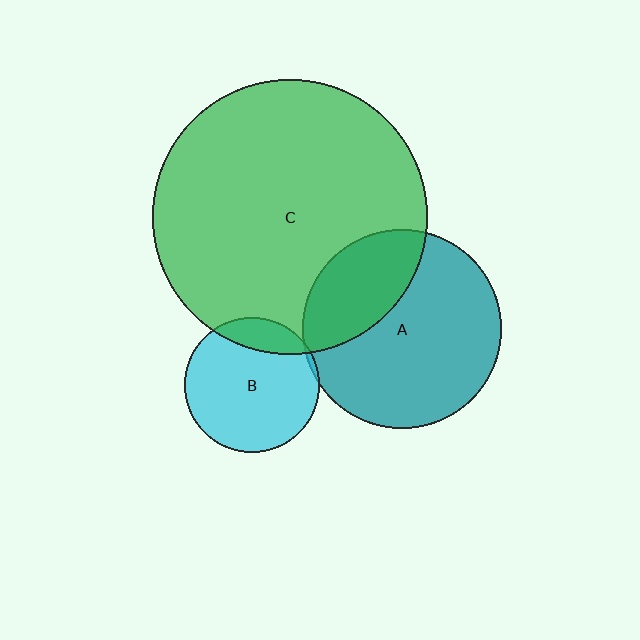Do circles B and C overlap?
Yes.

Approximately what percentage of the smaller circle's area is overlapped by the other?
Approximately 15%.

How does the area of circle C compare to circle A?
Approximately 1.9 times.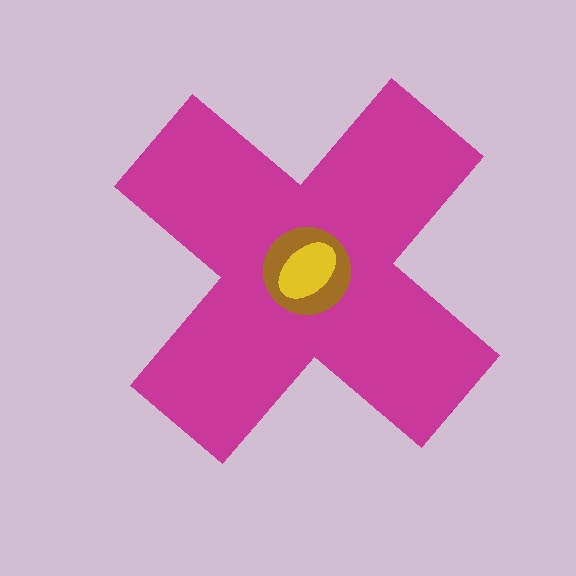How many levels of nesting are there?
3.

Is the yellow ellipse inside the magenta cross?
Yes.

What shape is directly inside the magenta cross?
The brown circle.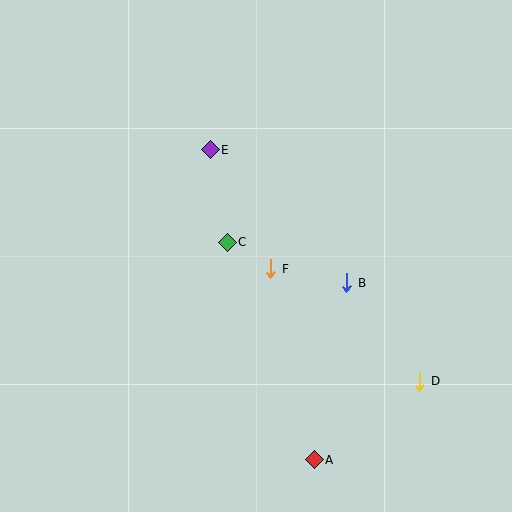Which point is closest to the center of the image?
Point F at (271, 269) is closest to the center.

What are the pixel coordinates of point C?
Point C is at (227, 242).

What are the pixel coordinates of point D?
Point D is at (420, 381).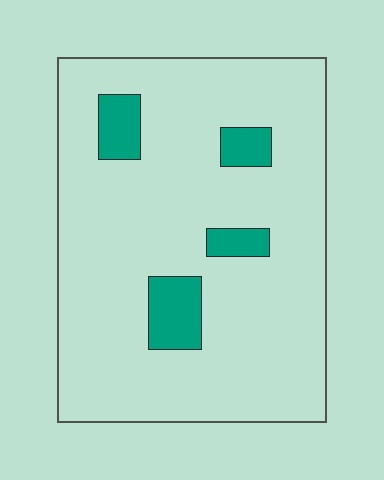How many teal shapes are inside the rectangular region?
4.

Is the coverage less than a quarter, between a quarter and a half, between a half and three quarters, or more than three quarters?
Less than a quarter.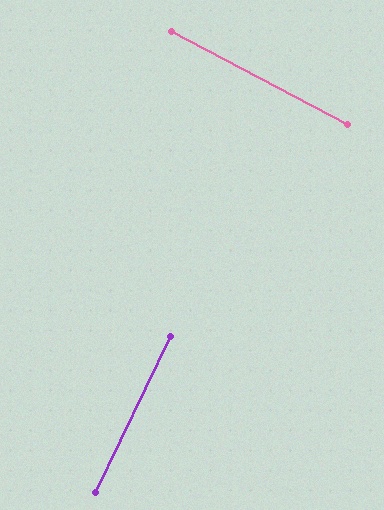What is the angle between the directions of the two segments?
Approximately 88 degrees.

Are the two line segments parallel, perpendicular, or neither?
Perpendicular — they meet at approximately 88°.